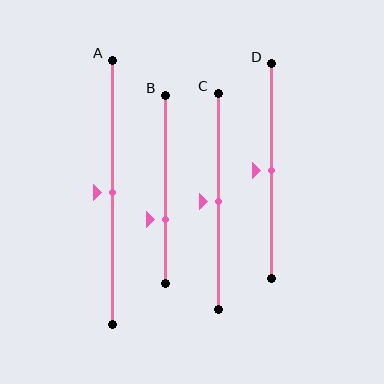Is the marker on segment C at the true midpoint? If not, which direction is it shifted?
Yes, the marker on segment C is at the true midpoint.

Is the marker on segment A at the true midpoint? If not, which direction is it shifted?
Yes, the marker on segment A is at the true midpoint.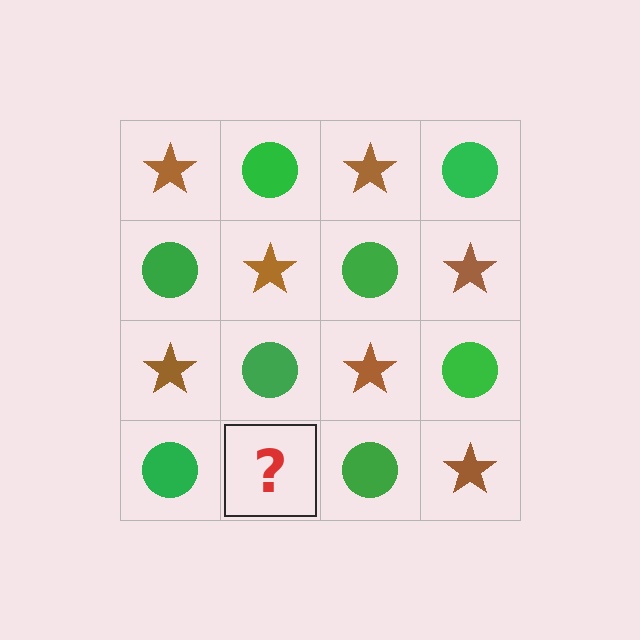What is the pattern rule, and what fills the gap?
The rule is that it alternates brown star and green circle in a checkerboard pattern. The gap should be filled with a brown star.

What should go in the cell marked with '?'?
The missing cell should contain a brown star.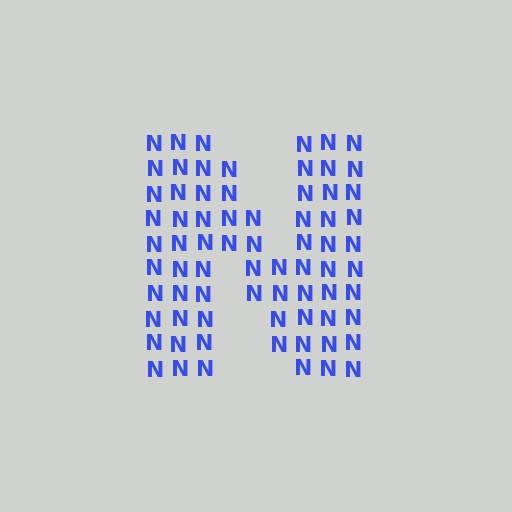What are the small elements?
The small elements are letter N's.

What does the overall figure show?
The overall figure shows the letter N.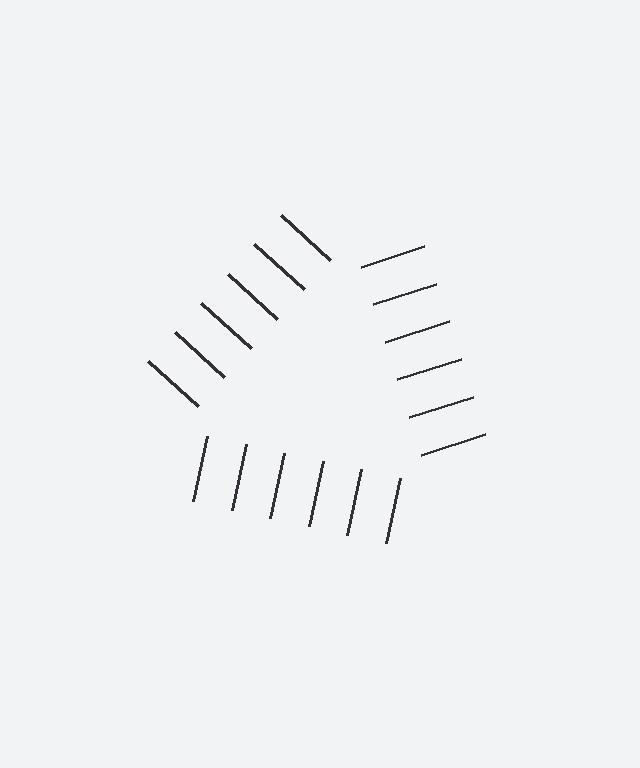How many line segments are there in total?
18 — 6 along each of the 3 edges.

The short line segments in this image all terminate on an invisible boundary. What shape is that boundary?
An illusory triangle — the line segments terminate on its edges but no continuous stroke is drawn.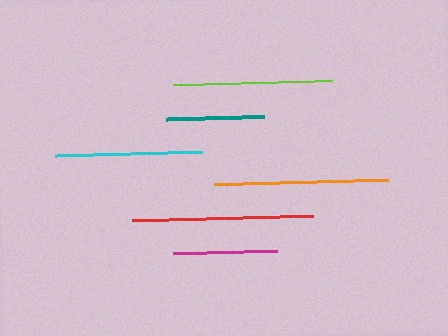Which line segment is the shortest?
The teal line is the shortest at approximately 98 pixels.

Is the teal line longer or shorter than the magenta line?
The magenta line is longer than the teal line.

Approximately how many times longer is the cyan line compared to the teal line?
The cyan line is approximately 1.5 times the length of the teal line.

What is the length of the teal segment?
The teal segment is approximately 98 pixels long.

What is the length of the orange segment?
The orange segment is approximately 174 pixels long.